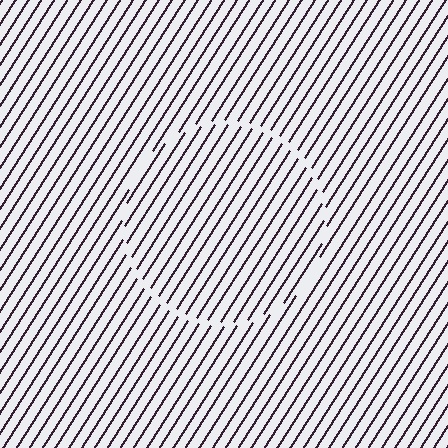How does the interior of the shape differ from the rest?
The interior of the shape contains the same grating, shifted by half a period — the contour is defined by the phase discontinuity where line-ends from the inner and outer gratings abut.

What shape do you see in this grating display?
An illusory circle. The interior of the shape contains the same grating, shifted by half a period — the contour is defined by the phase discontinuity where line-ends from the inner and outer gratings abut.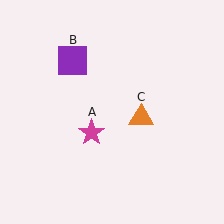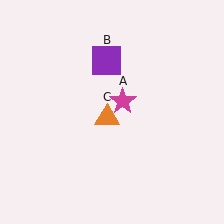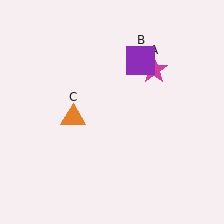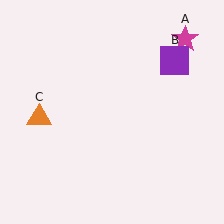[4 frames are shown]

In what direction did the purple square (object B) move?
The purple square (object B) moved right.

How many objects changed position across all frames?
3 objects changed position: magenta star (object A), purple square (object B), orange triangle (object C).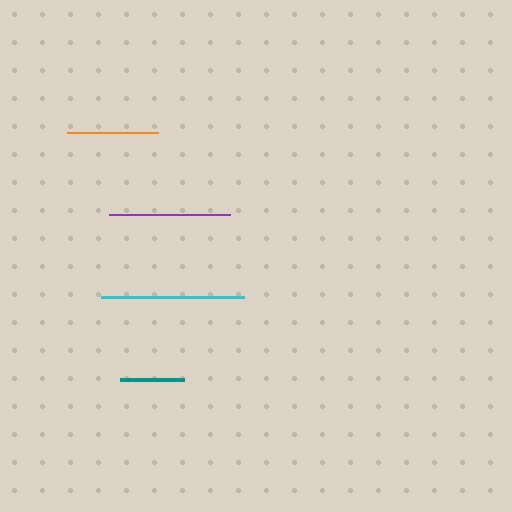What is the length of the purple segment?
The purple segment is approximately 121 pixels long.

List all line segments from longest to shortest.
From longest to shortest: cyan, purple, orange, teal.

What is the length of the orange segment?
The orange segment is approximately 90 pixels long.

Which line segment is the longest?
The cyan line is the longest at approximately 142 pixels.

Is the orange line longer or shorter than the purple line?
The purple line is longer than the orange line.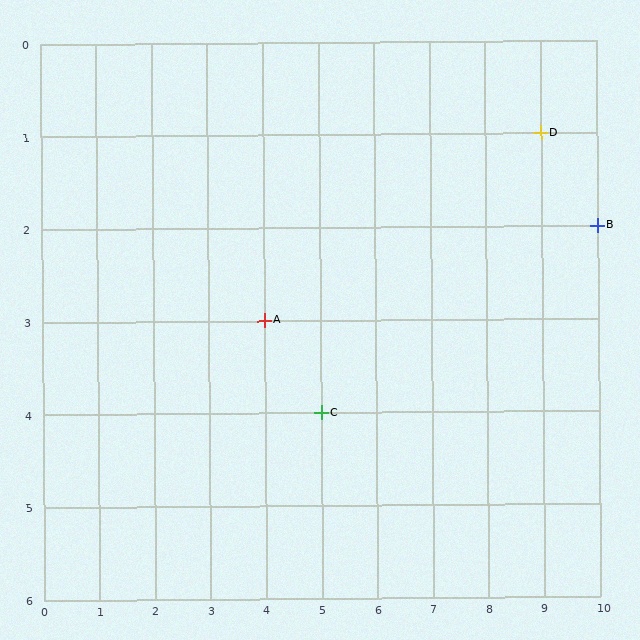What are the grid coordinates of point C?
Point C is at grid coordinates (5, 4).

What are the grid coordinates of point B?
Point B is at grid coordinates (10, 2).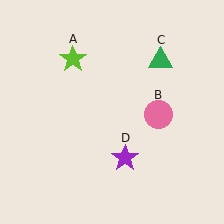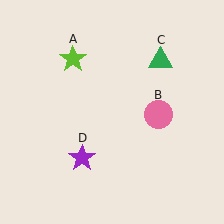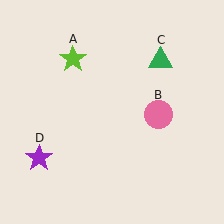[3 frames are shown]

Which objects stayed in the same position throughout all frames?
Lime star (object A) and pink circle (object B) and green triangle (object C) remained stationary.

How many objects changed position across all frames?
1 object changed position: purple star (object D).